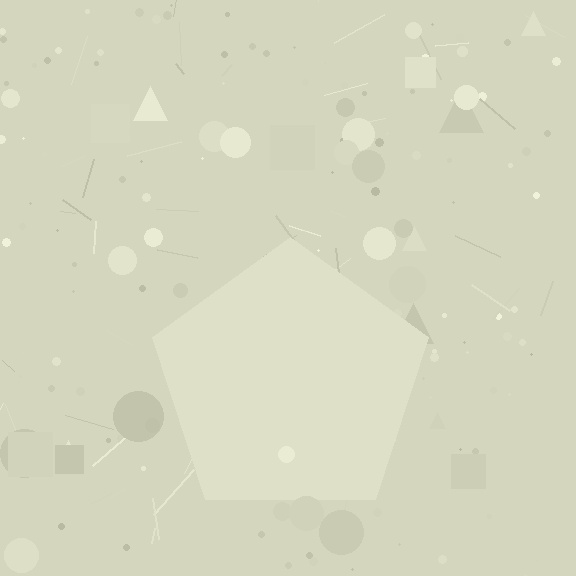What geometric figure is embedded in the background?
A pentagon is embedded in the background.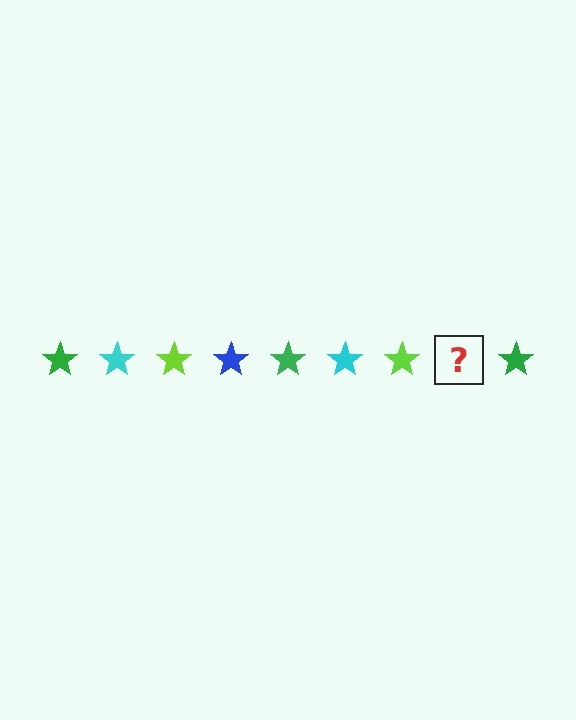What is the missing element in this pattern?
The missing element is a blue star.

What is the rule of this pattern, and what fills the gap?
The rule is that the pattern cycles through green, cyan, lime, blue stars. The gap should be filled with a blue star.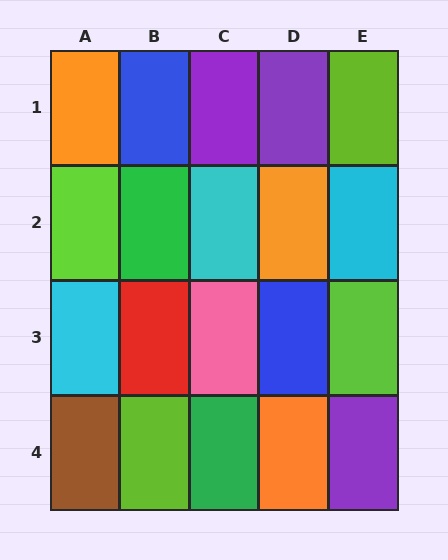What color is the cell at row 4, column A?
Brown.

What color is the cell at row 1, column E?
Lime.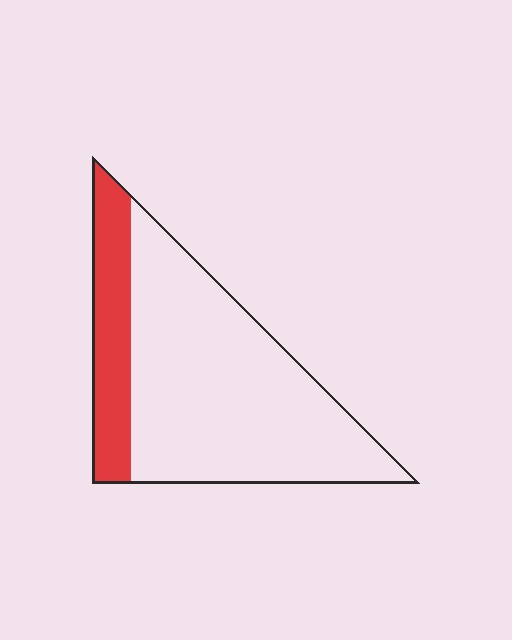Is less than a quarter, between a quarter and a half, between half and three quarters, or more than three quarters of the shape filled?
Less than a quarter.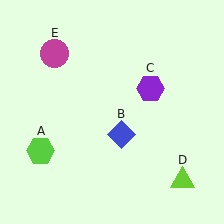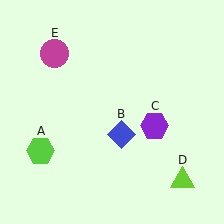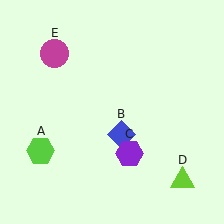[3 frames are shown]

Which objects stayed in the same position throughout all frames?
Lime hexagon (object A) and blue diamond (object B) and lime triangle (object D) and magenta circle (object E) remained stationary.